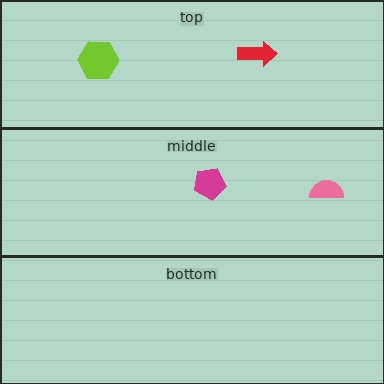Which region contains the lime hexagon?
The top region.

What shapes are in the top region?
The lime hexagon, the red arrow.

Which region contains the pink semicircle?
The middle region.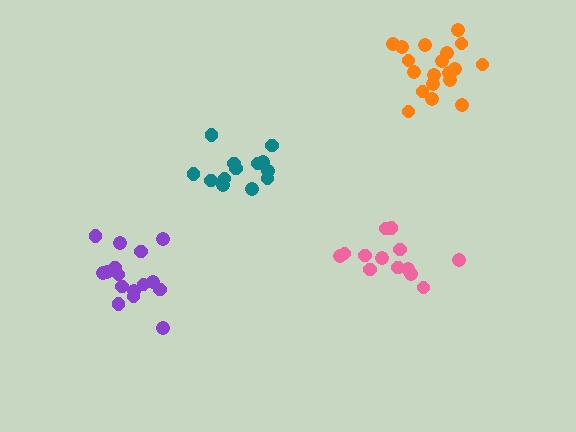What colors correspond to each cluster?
The clusters are colored: pink, orange, teal, purple.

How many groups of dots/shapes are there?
There are 4 groups.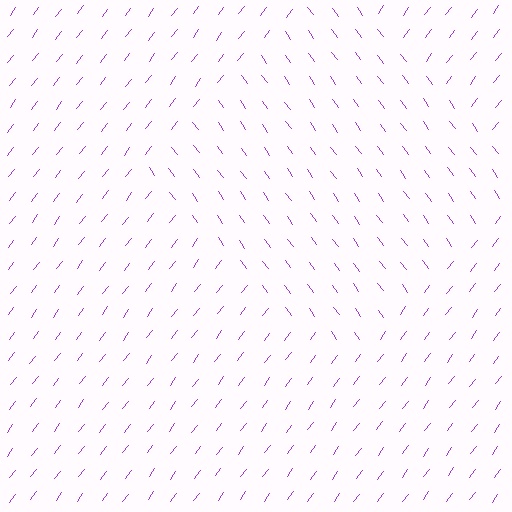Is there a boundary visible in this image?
Yes, there is a texture boundary formed by a change in line orientation.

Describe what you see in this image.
The image is filled with small purple line segments. A diamond region in the image has lines oriented differently from the surrounding lines, creating a visible texture boundary.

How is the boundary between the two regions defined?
The boundary is defined purely by a change in line orientation (approximately 73 degrees difference). All lines are the same color and thickness.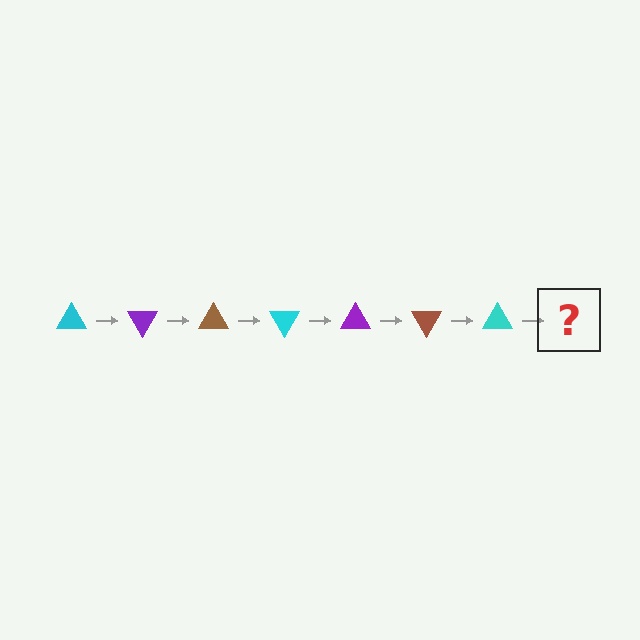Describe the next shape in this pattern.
It should be a purple triangle, rotated 420 degrees from the start.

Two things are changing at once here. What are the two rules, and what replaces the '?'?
The two rules are that it rotates 60 degrees each step and the color cycles through cyan, purple, and brown. The '?' should be a purple triangle, rotated 420 degrees from the start.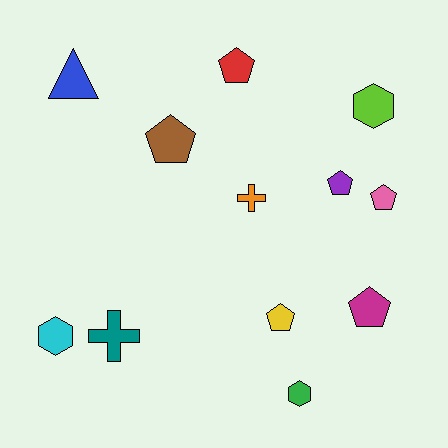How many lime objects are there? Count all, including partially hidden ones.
There is 1 lime object.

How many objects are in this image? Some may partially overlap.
There are 12 objects.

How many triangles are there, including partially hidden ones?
There is 1 triangle.